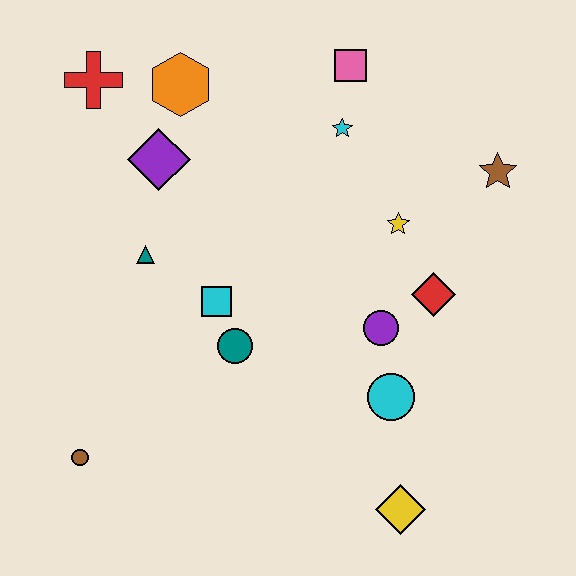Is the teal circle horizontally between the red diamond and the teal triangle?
Yes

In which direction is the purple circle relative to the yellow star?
The purple circle is below the yellow star.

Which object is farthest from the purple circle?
The red cross is farthest from the purple circle.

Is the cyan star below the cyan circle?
No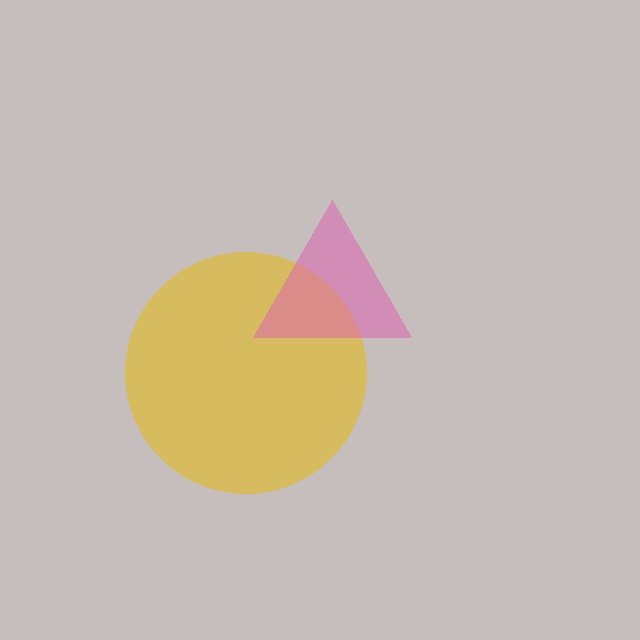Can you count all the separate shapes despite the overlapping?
Yes, there are 2 separate shapes.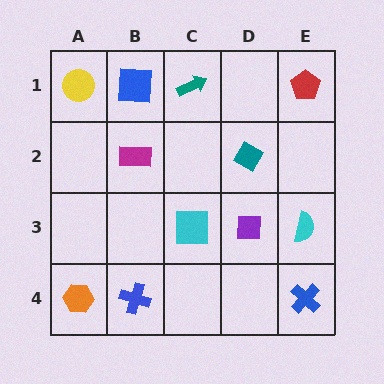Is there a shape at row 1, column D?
No, that cell is empty.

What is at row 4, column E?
A blue cross.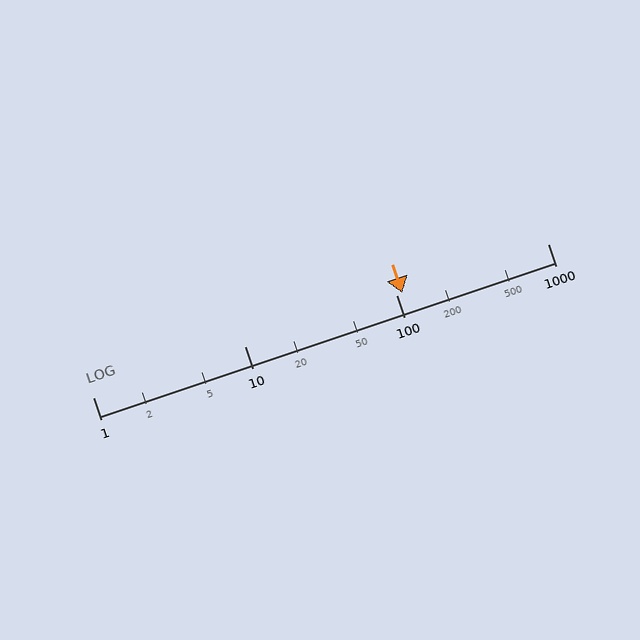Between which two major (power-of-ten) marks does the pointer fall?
The pointer is between 100 and 1000.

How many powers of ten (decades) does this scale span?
The scale spans 3 decades, from 1 to 1000.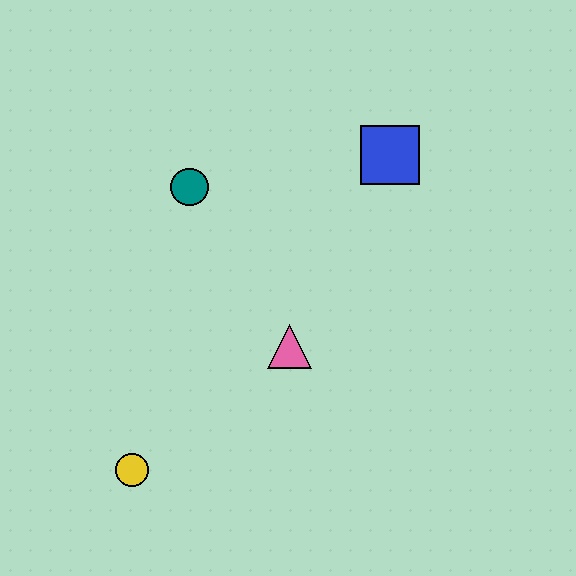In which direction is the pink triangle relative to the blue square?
The pink triangle is below the blue square.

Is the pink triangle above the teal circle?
No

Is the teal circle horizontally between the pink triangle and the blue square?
No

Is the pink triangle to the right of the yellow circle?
Yes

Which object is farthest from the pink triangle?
The blue square is farthest from the pink triangle.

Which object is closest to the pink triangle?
The teal circle is closest to the pink triangle.